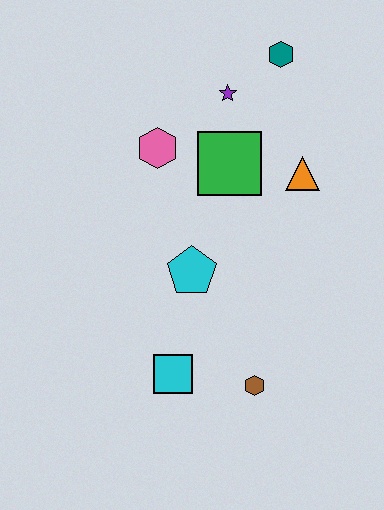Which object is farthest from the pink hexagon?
The brown hexagon is farthest from the pink hexagon.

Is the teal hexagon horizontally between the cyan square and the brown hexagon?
No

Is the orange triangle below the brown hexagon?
No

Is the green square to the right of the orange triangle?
No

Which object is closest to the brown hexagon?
The cyan square is closest to the brown hexagon.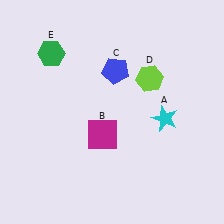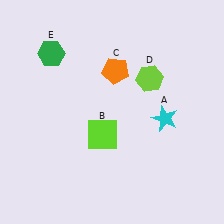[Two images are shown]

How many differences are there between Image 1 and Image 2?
There are 2 differences between the two images.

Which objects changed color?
B changed from magenta to lime. C changed from blue to orange.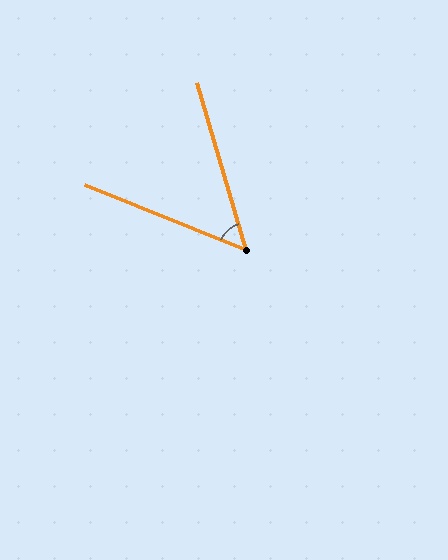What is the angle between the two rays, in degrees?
Approximately 51 degrees.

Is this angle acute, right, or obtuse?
It is acute.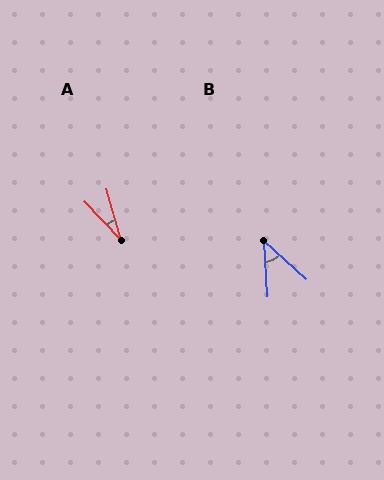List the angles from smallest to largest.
A (29°), B (45°).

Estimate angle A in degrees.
Approximately 29 degrees.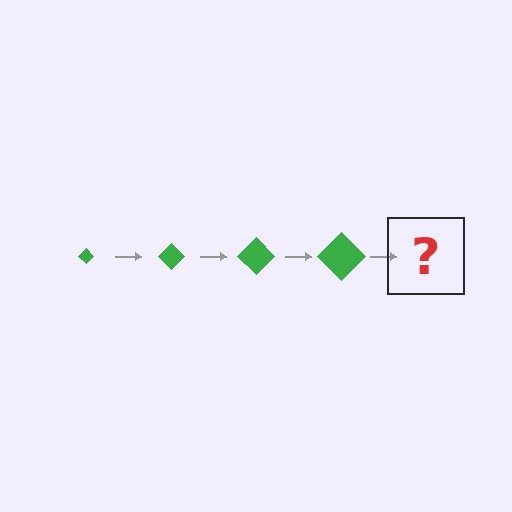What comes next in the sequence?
The next element should be a green diamond, larger than the previous one.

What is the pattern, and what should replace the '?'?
The pattern is that the diamond gets progressively larger each step. The '?' should be a green diamond, larger than the previous one.